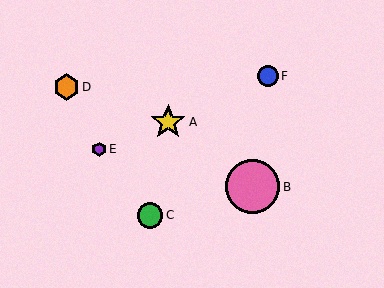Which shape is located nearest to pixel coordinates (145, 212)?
The green circle (labeled C) at (150, 215) is nearest to that location.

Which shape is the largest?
The pink circle (labeled B) is the largest.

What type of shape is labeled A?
Shape A is a yellow star.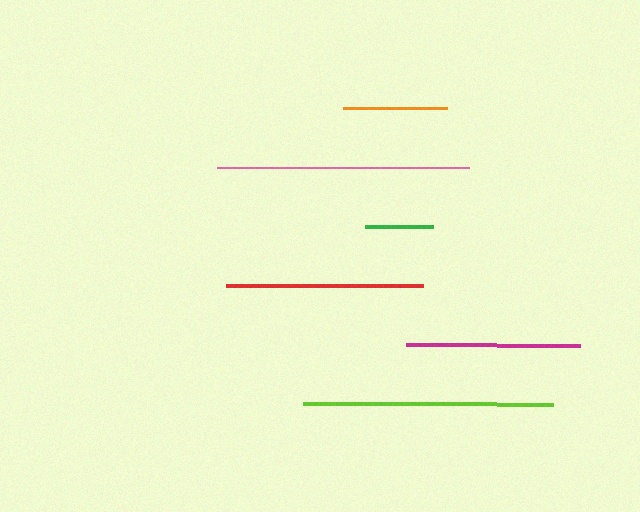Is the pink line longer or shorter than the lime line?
The pink line is longer than the lime line.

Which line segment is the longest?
The pink line is the longest at approximately 251 pixels.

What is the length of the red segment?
The red segment is approximately 197 pixels long.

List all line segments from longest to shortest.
From longest to shortest: pink, lime, red, magenta, orange, green.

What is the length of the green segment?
The green segment is approximately 69 pixels long.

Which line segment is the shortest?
The green line is the shortest at approximately 69 pixels.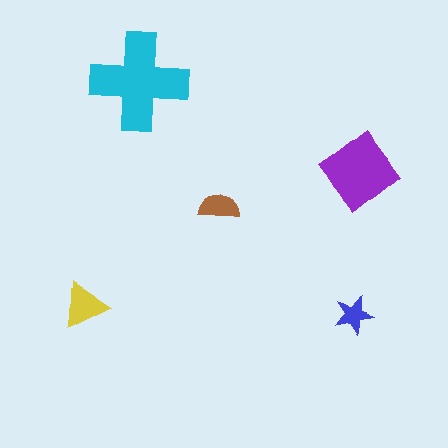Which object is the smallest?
The blue star.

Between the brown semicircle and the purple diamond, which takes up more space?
The purple diamond.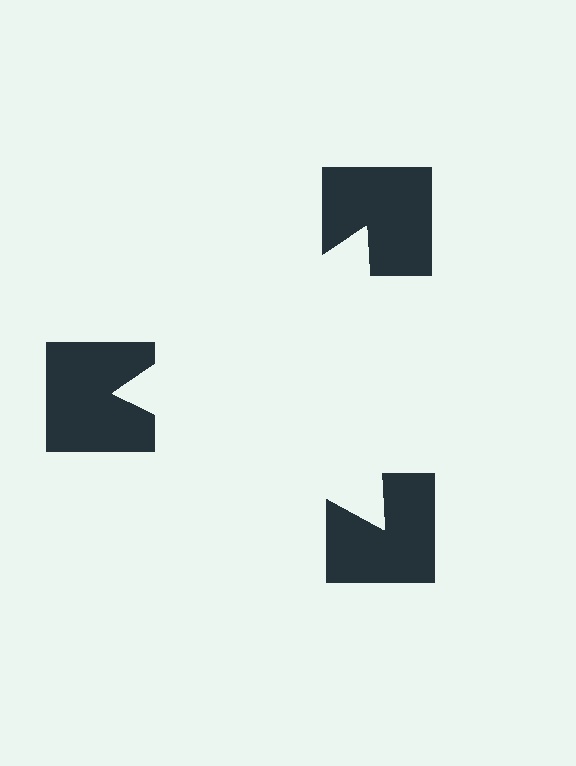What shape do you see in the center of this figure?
An illusory triangle — its edges are inferred from the aligned wedge cuts in the notched squares, not physically drawn.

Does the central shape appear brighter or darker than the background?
It typically appears slightly brighter than the background, even though no actual brightness change is drawn.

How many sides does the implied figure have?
3 sides.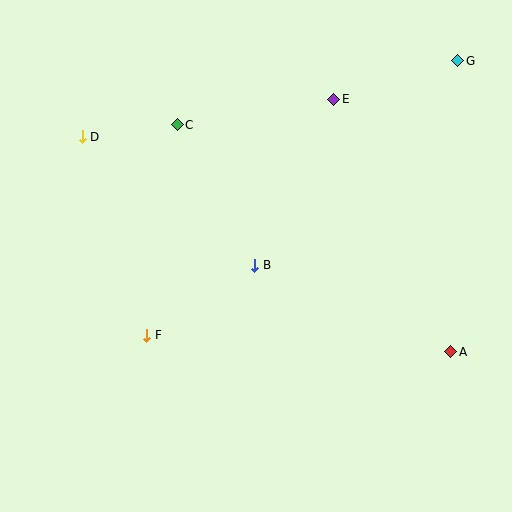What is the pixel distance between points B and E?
The distance between B and E is 184 pixels.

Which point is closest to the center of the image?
Point B at (255, 265) is closest to the center.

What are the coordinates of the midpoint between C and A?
The midpoint between C and A is at (314, 238).